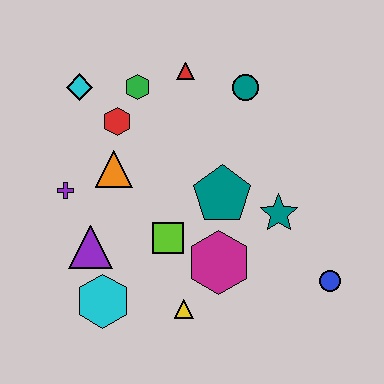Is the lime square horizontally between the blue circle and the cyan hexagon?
Yes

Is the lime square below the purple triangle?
No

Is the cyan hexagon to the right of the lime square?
No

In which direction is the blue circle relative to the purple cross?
The blue circle is to the right of the purple cross.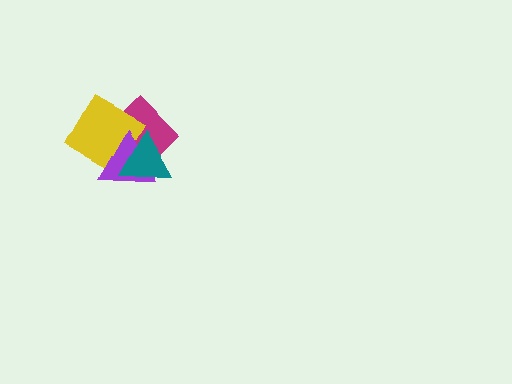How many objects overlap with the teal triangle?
3 objects overlap with the teal triangle.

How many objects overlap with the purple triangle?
3 objects overlap with the purple triangle.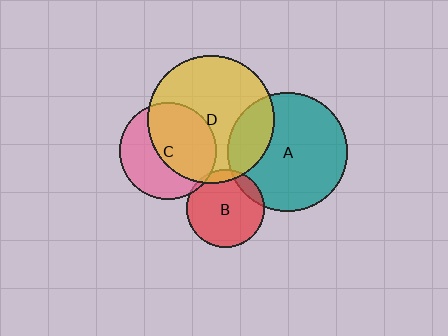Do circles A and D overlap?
Yes.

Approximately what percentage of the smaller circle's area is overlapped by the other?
Approximately 20%.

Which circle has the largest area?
Circle D (yellow).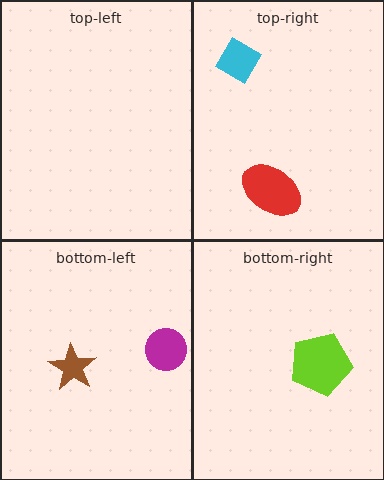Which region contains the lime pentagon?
The bottom-right region.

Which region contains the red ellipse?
The top-right region.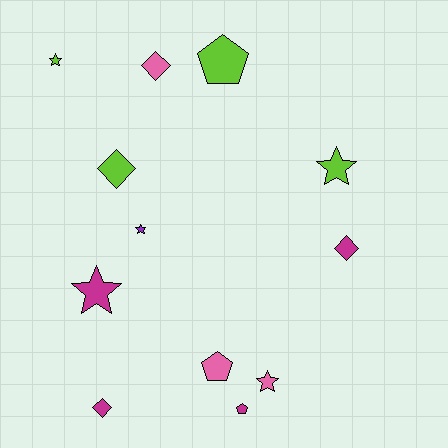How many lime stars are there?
There are 2 lime stars.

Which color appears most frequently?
Lime, with 4 objects.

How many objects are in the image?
There are 12 objects.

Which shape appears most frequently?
Star, with 5 objects.